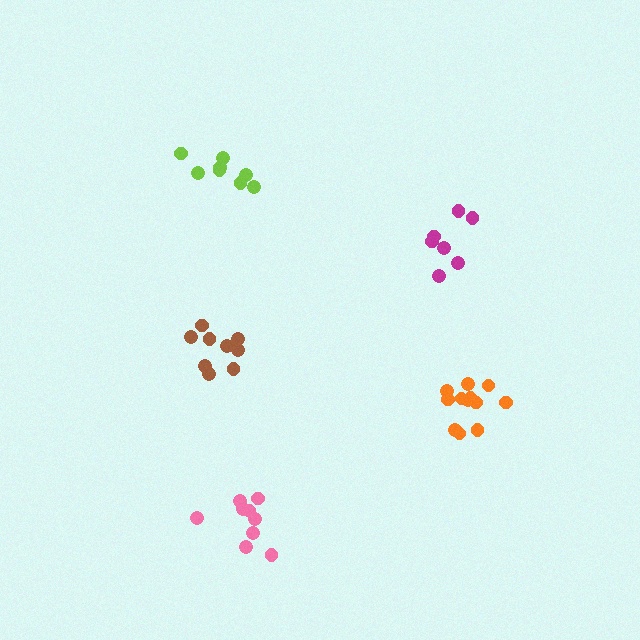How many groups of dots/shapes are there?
There are 5 groups.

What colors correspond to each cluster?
The clusters are colored: orange, brown, magenta, lime, pink.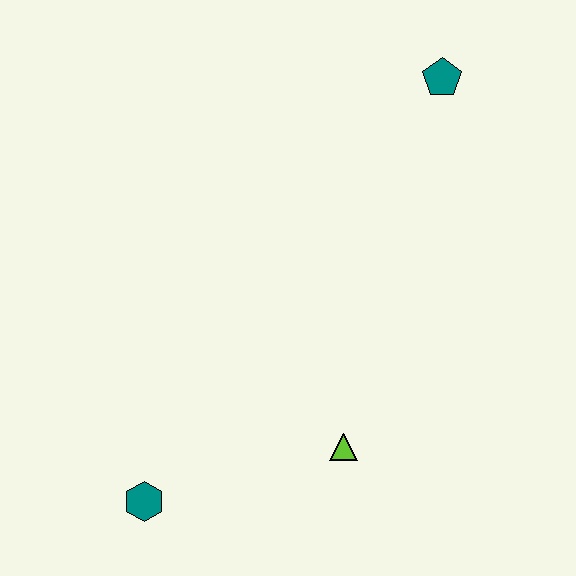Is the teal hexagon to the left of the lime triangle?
Yes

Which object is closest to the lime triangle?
The teal hexagon is closest to the lime triangle.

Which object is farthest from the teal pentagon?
The teal hexagon is farthest from the teal pentagon.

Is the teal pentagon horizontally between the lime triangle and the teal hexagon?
No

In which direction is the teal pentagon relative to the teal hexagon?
The teal pentagon is above the teal hexagon.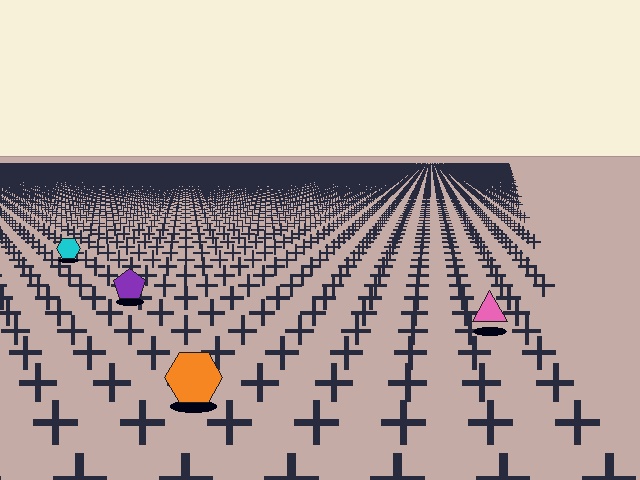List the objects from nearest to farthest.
From nearest to farthest: the orange hexagon, the pink triangle, the purple pentagon, the cyan hexagon.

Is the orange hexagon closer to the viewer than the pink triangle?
Yes. The orange hexagon is closer — you can tell from the texture gradient: the ground texture is coarser near it.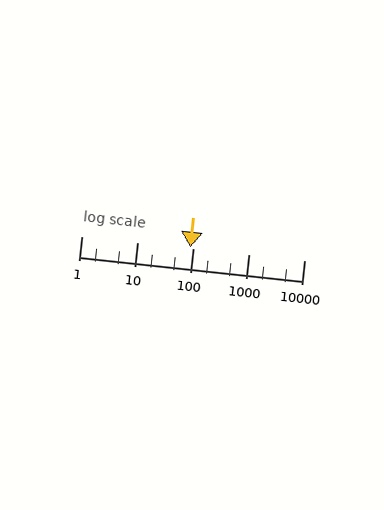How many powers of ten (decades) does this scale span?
The scale spans 4 decades, from 1 to 10000.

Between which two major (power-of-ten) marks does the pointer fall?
The pointer is between 10 and 100.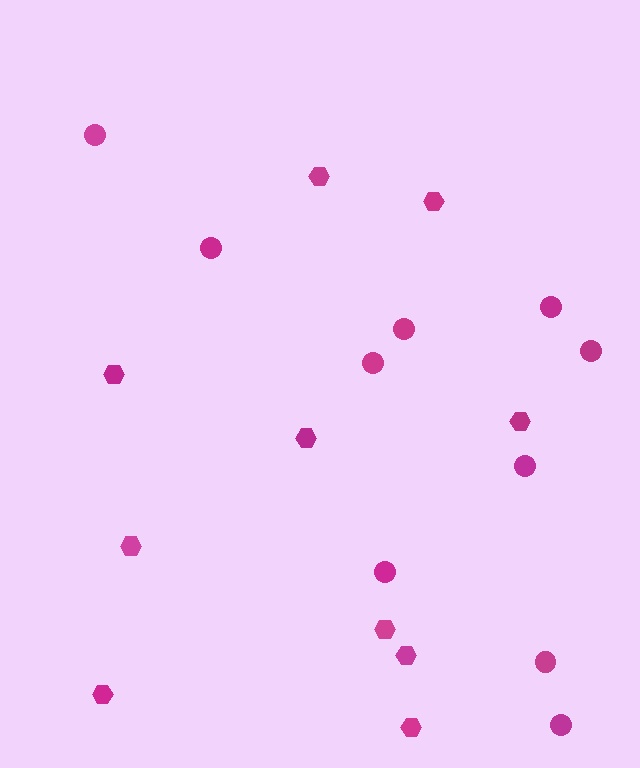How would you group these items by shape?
There are 2 groups: one group of circles (10) and one group of hexagons (10).